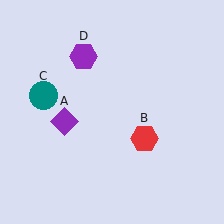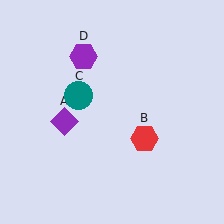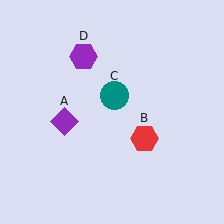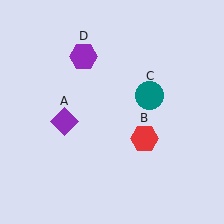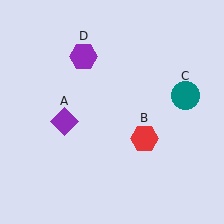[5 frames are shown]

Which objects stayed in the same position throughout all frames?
Purple diamond (object A) and red hexagon (object B) and purple hexagon (object D) remained stationary.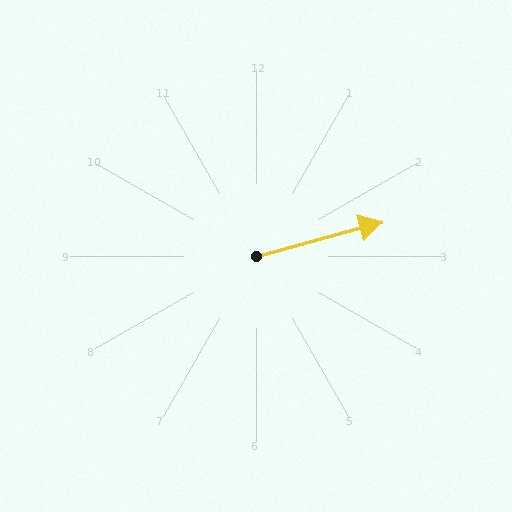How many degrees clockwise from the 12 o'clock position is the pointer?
Approximately 75 degrees.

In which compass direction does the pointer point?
East.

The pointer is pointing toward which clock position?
Roughly 2 o'clock.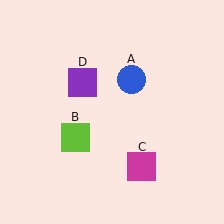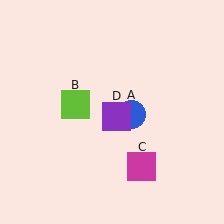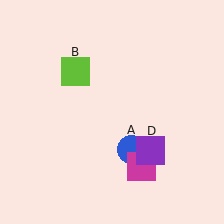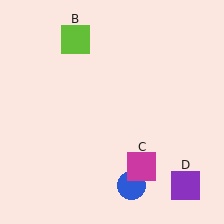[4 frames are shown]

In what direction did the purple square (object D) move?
The purple square (object D) moved down and to the right.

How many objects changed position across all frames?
3 objects changed position: blue circle (object A), lime square (object B), purple square (object D).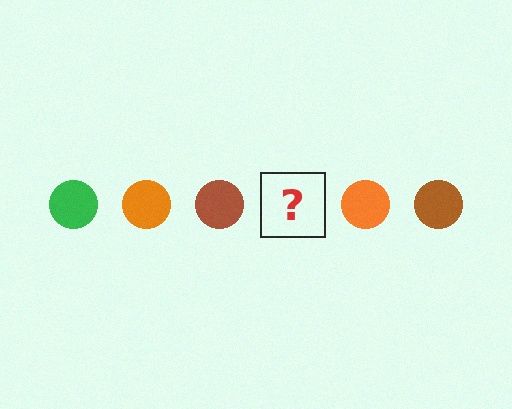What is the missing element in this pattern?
The missing element is a green circle.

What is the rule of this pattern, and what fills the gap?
The rule is that the pattern cycles through green, orange, brown circles. The gap should be filled with a green circle.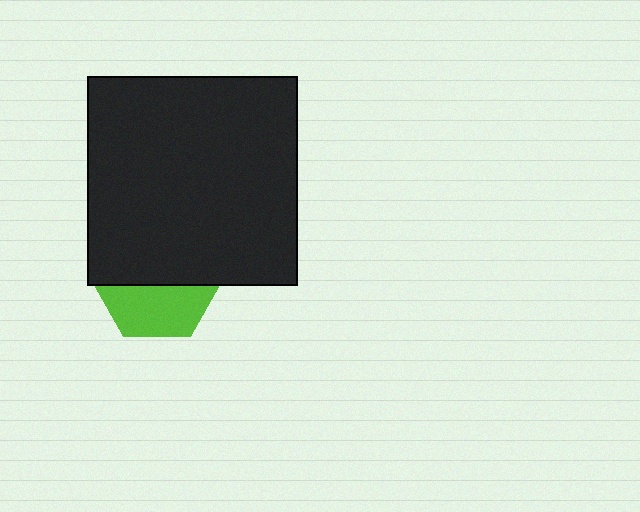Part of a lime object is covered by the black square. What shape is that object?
It is a hexagon.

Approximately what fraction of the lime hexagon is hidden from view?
Roughly 58% of the lime hexagon is hidden behind the black square.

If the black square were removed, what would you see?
You would see the complete lime hexagon.